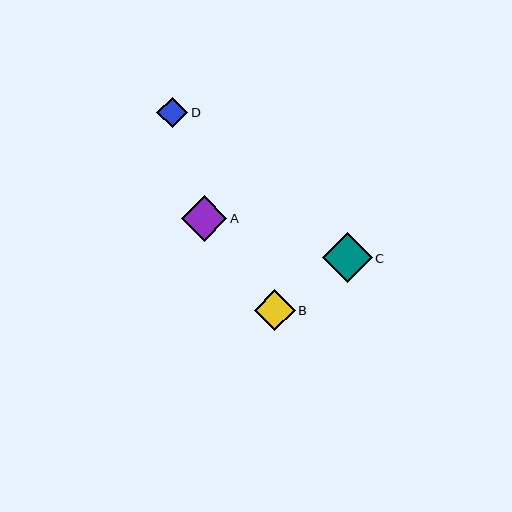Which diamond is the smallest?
Diamond D is the smallest with a size of approximately 31 pixels.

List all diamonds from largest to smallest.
From largest to smallest: C, A, B, D.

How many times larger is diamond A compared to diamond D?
Diamond A is approximately 1.5 times the size of diamond D.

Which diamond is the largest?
Diamond C is the largest with a size of approximately 49 pixels.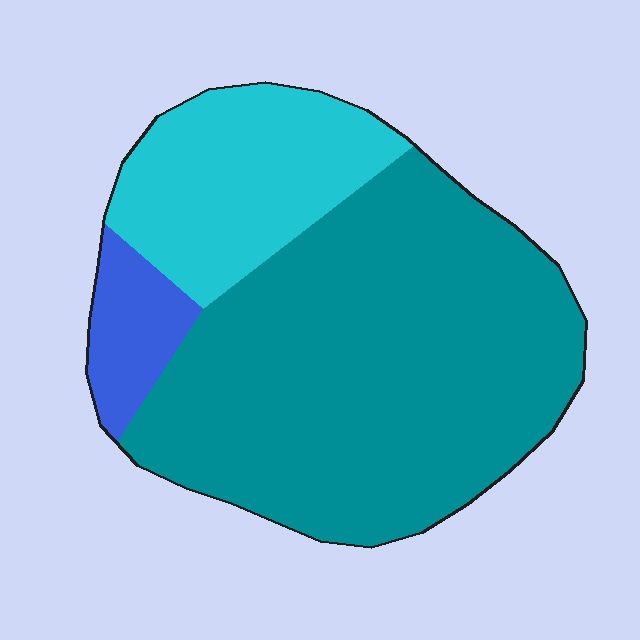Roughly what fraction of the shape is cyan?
Cyan covers roughly 25% of the shape.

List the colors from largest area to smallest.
From largest to smallest: teal, cyan, blue.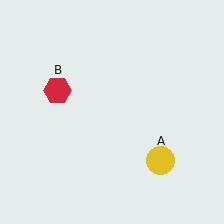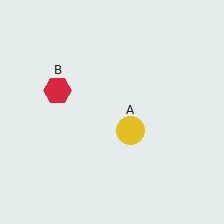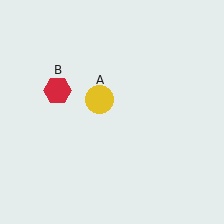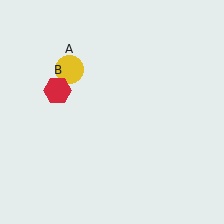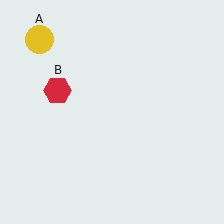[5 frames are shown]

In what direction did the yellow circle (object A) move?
The yellow circle (object A) moved up and to the left.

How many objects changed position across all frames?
1 object changed position: yellow circle (object A).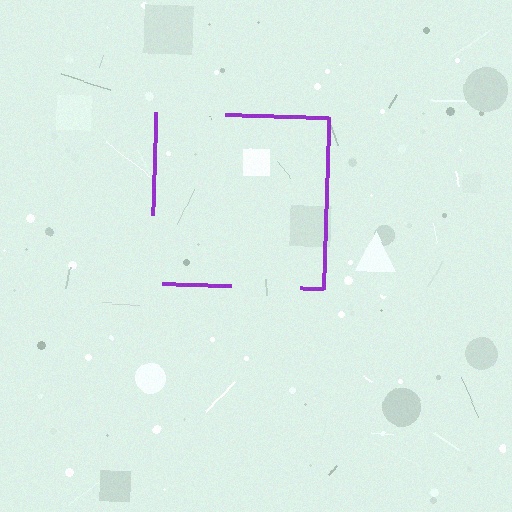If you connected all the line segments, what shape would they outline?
They would outline a square.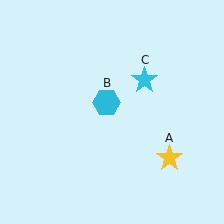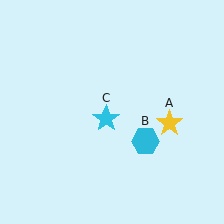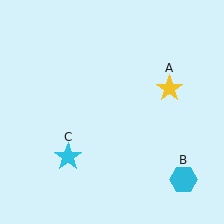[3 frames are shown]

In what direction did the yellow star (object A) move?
The yellow star (object A) moved up.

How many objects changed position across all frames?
3 objects changed position: yellow star (object A), cyan hexagon (object B), cyan star (object C).